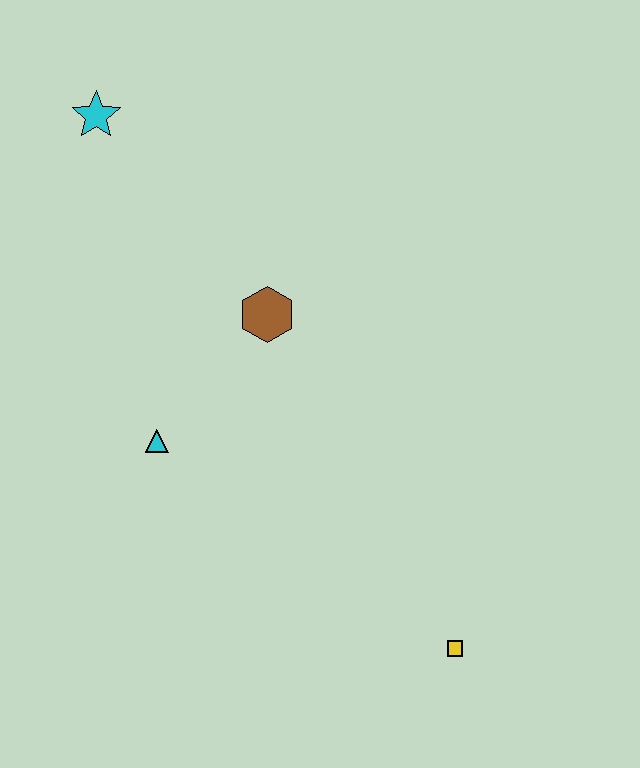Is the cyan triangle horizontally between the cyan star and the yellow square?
Yes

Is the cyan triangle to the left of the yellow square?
Yes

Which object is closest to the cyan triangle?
The brown hexagon is closest to the cyan triangle.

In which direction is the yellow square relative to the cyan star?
The yellow square is below the cyan star.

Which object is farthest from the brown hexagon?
The yellow square is farthest from the brown hexagon.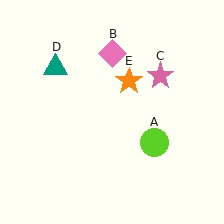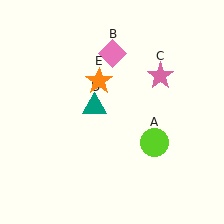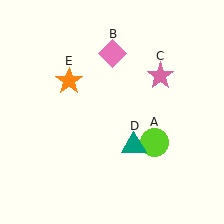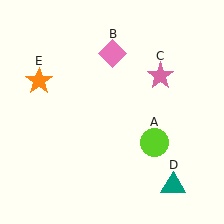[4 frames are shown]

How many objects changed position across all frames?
2 objects changed position: teal triangle (object D), orange star (object E).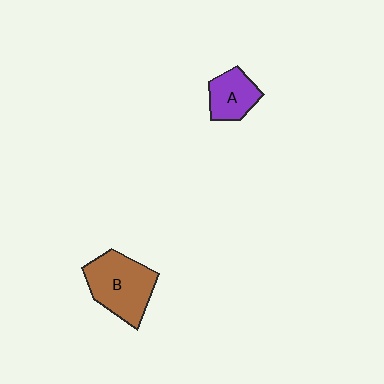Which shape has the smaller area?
Shape A (purple).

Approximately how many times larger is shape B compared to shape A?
Approximately 1.7 times.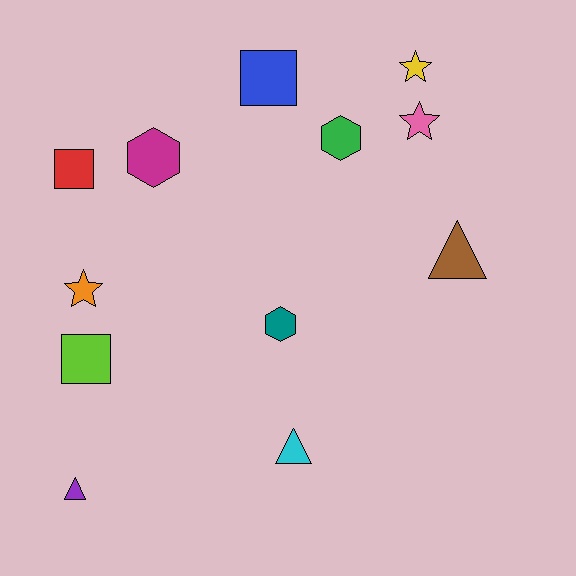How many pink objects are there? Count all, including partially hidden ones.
There is 1 pink object.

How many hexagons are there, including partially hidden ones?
There are 3 hexagons.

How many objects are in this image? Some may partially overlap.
There are 12 objects.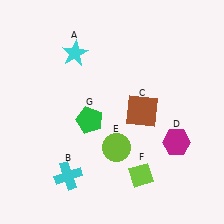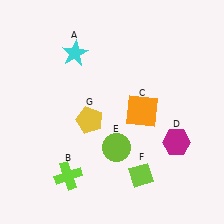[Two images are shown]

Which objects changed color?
B changed from cyan to lime. C changed from brown to orange. G changed from green to yellow.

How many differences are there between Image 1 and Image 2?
There are 3 differences between the two images.